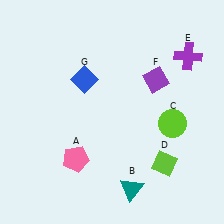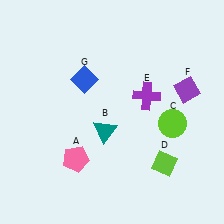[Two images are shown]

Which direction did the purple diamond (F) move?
The purple diamond (F) moved right.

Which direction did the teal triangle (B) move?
The teal triangle (B) moved up.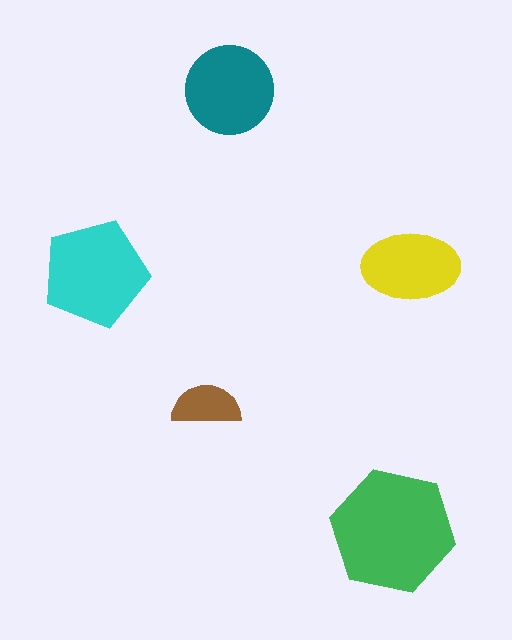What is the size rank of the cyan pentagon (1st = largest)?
2nd.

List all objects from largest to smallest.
The green hexagon, the cyan pentagon, the teal circle, the yellow ellipse, the brown semicircle.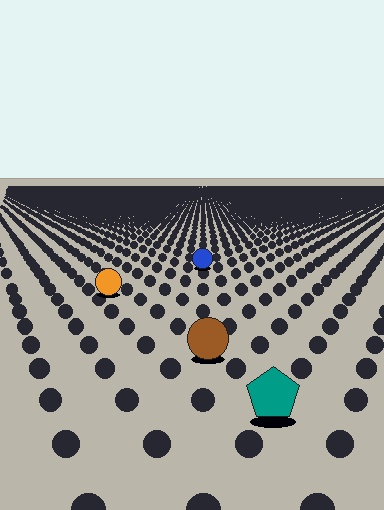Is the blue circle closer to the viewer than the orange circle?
No. The orange circle is closer — you can tell from the texture gradient: the ground texture is coarser near it.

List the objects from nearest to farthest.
From nearest to farthest: the teal pentagon, the brown circle, the orange circle, the blue circle.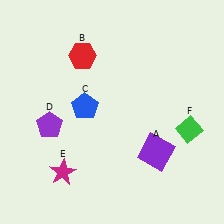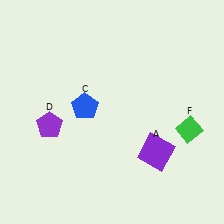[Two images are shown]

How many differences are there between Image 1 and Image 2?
There are 2 differences between the two images.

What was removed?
The red hexagon (B), the magenta star (E) were removed in Image 2.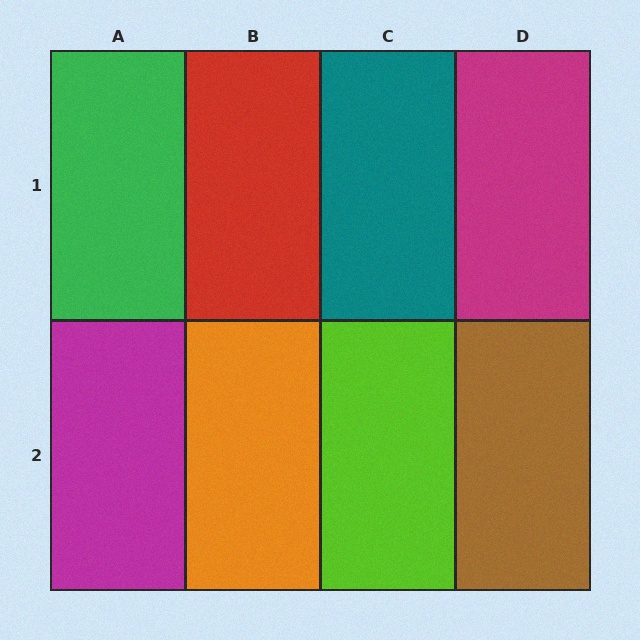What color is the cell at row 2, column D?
Brown.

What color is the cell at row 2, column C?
Lime.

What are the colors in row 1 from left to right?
Green, red, teal, magenta.